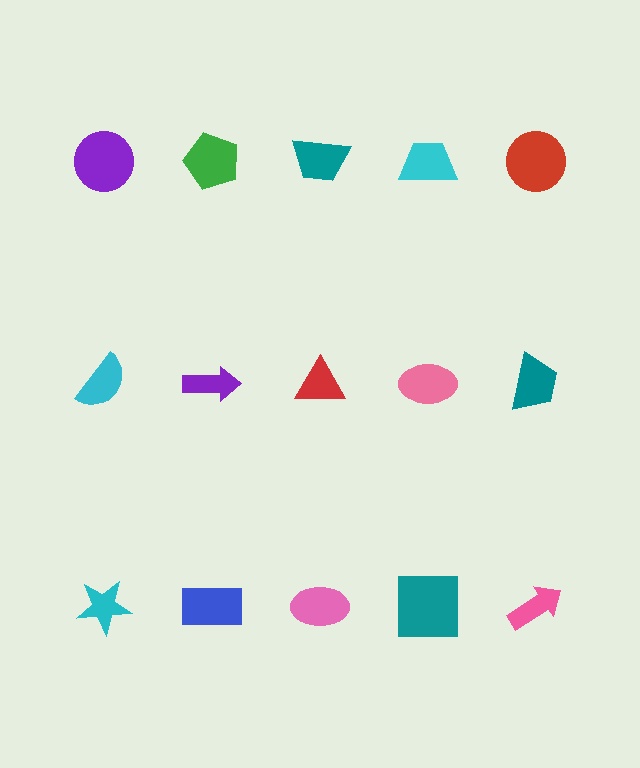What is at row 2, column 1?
A cyan semicircle.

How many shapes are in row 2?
5 shapes.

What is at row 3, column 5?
A pink arrow.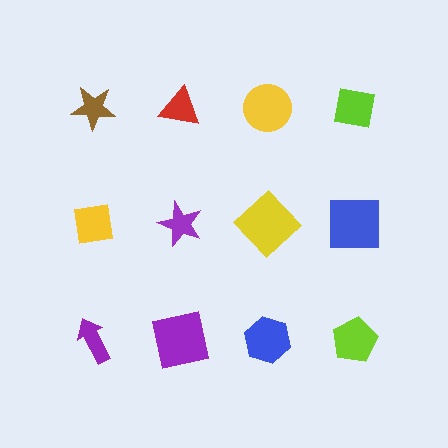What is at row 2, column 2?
A purple star.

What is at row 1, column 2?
A red triangle.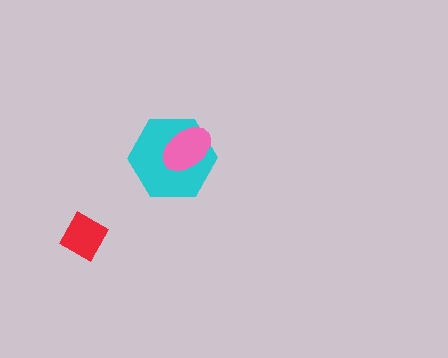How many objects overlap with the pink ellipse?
1 object overlaps with the pink ellipse.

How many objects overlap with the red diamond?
0 objects overlap with the red diamond.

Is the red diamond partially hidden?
No, no other shape covers it.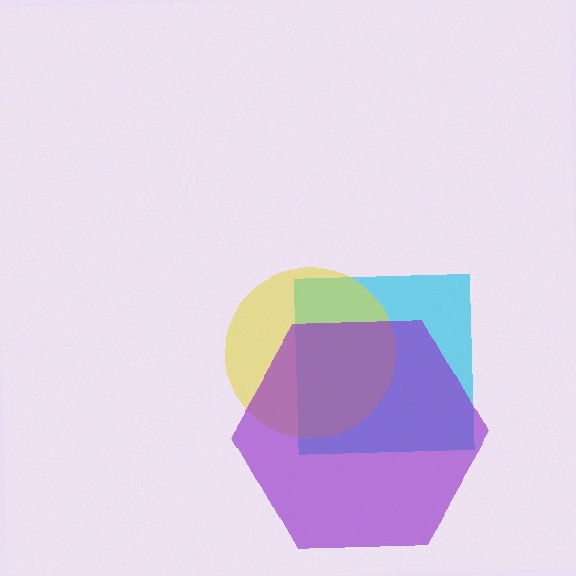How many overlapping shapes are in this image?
There are 3 overlapping shapes in the image.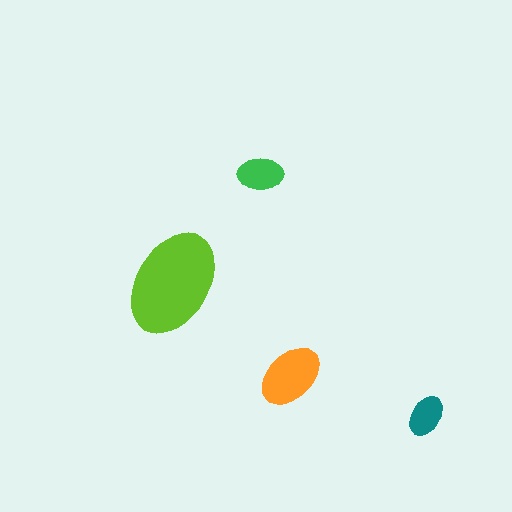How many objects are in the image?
There are 4 objects in the image.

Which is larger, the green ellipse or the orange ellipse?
The orange one.